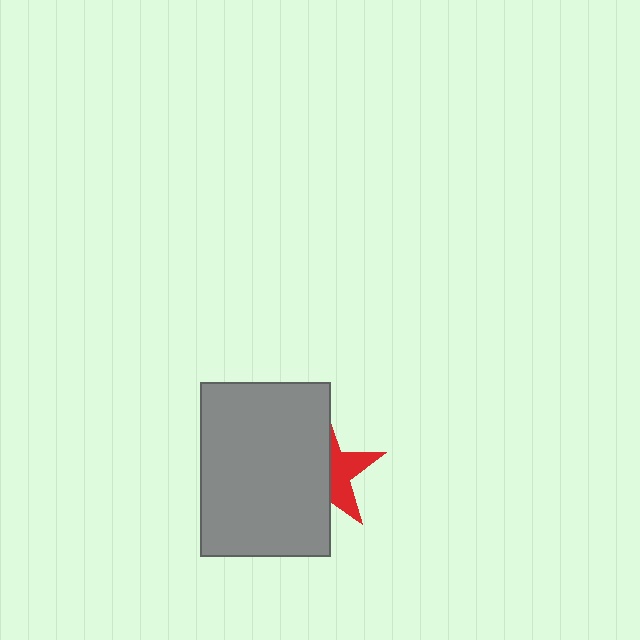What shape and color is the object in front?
The object in front is a gray rectangle.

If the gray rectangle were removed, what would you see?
You would see the complete red star.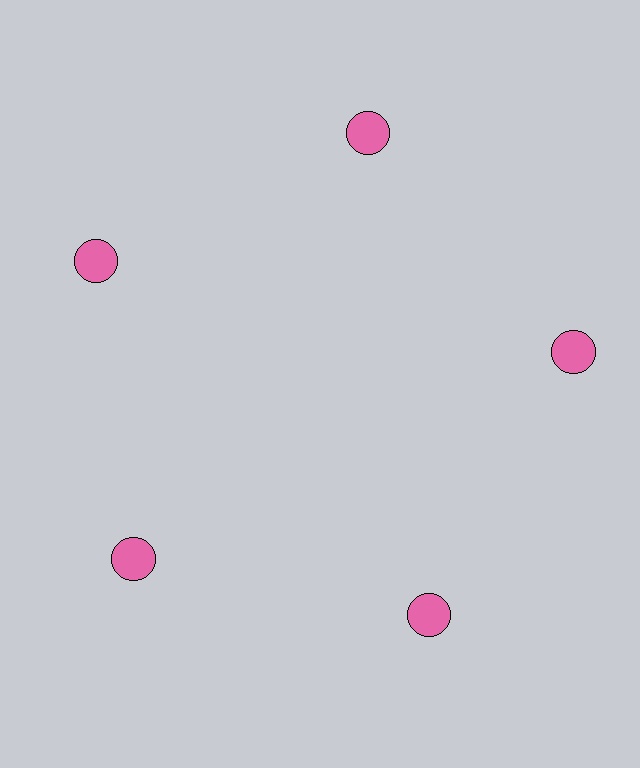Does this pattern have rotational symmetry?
Yes, this pattern has 5-fold rotational symmetry. It looks the same after rotating 72 degrees around the center.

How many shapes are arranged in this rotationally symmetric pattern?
There are 5 shapes, arranged in 5 groups of 1.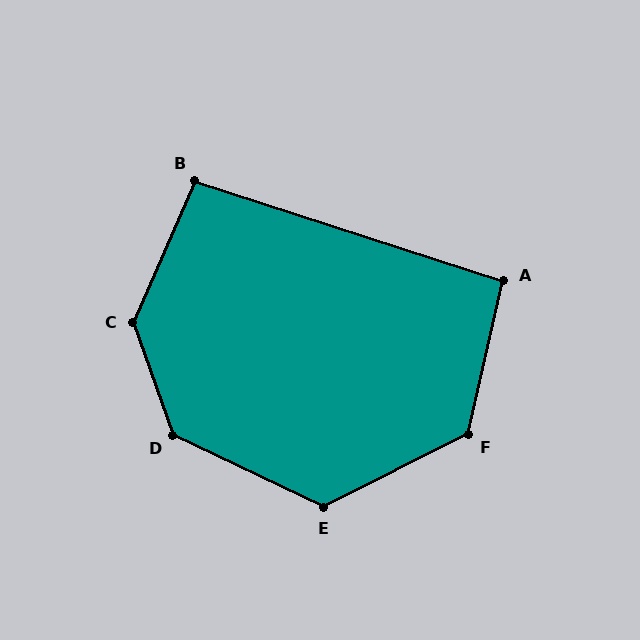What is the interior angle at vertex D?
Approximately 135 degrees (obtuse).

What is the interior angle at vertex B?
Approximately 96 degrees (obtuse).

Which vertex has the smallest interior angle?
A, at approximately 95 degrees.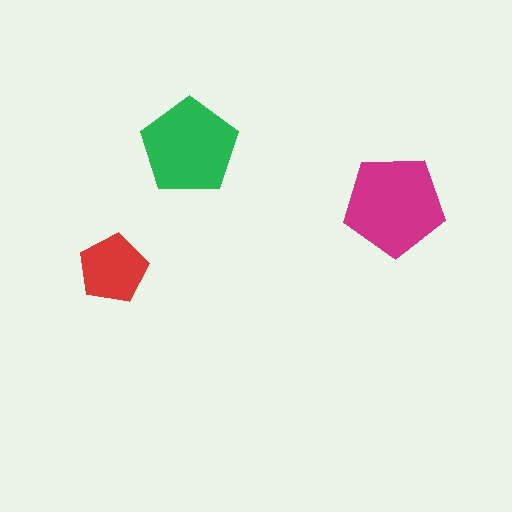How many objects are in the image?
There are 3 objects in the image.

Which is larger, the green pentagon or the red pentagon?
The green one.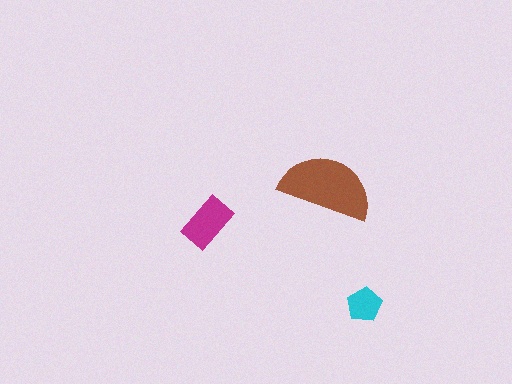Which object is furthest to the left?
The magenta rectangle is leftmost.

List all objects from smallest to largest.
The cyan pentagon, the magenta rectangle, the brown semicircle.